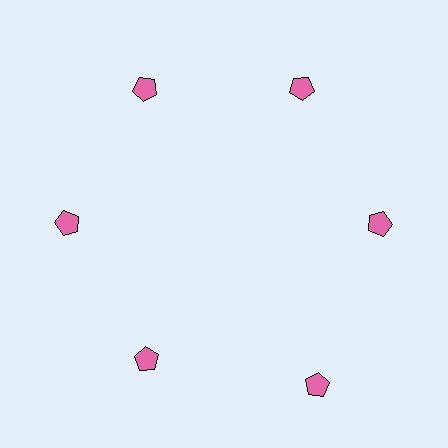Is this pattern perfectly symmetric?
No. The 6 pink pentagons are arranged in a ring, but one element near the 5 o'clock position is pushed outward from the center, breaking the 6-fold rotational symmetry.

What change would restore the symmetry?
The symmetry would be restored by moving it inward, back onto the ring so that all 6 pentagons sit at equal angles and equal distance from the center.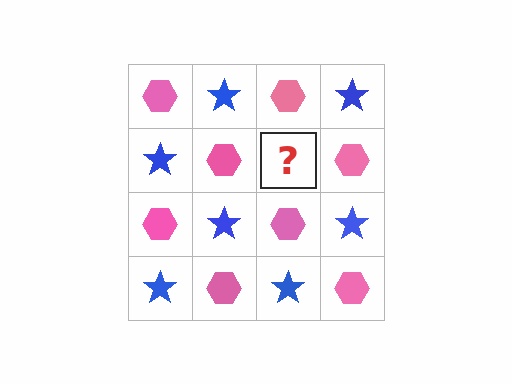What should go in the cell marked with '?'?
The missing cell should contain a blue star.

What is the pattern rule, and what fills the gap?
The rule is that it alternates pink hexagon and blue star in a checkerboard pattern. The gap should be filled with a blue star.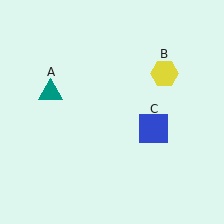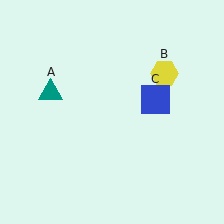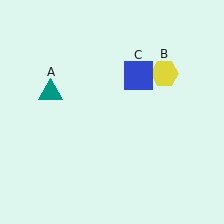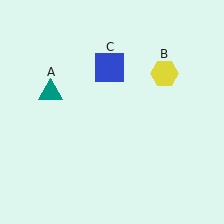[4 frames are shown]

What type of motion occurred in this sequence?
The blue square (object C) rotated counterclockwise around the center of the scene.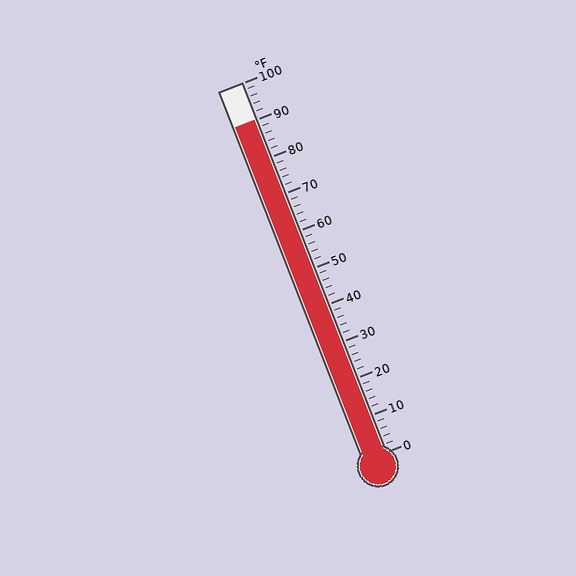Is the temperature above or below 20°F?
The temperature is above 20°F.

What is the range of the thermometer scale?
The thermometer scale ranges from 0°F to 100°F.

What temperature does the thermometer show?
The thermometer shows approximately 90°F.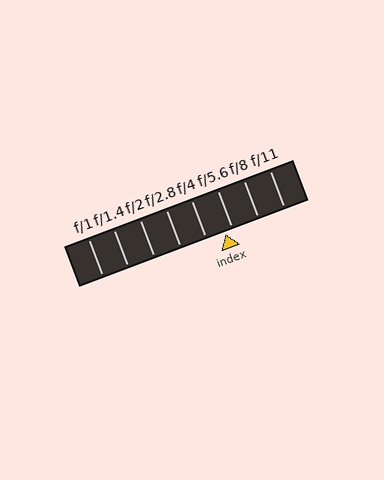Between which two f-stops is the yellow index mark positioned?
The index mark is between f/4 and f/5.6.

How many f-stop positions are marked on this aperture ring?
There are 8 f-stop positions marked.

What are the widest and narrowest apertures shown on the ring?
The widest aperture shown is f/1 and the narrowest is f/11.